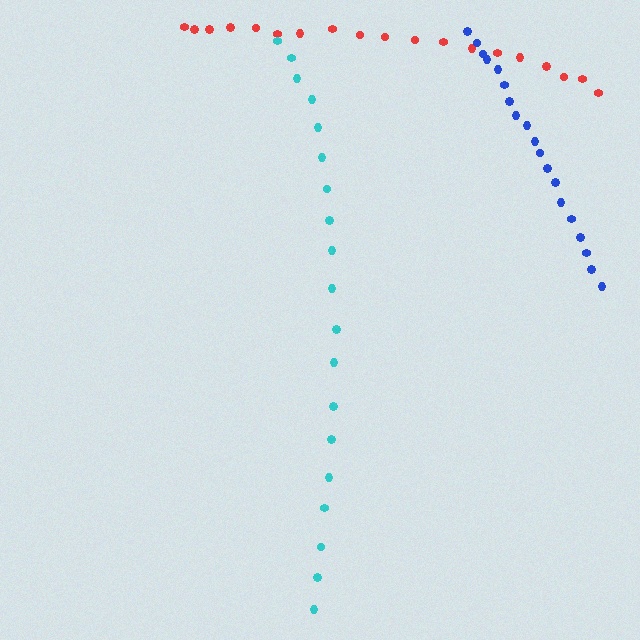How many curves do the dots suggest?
There are 3 distinct paths.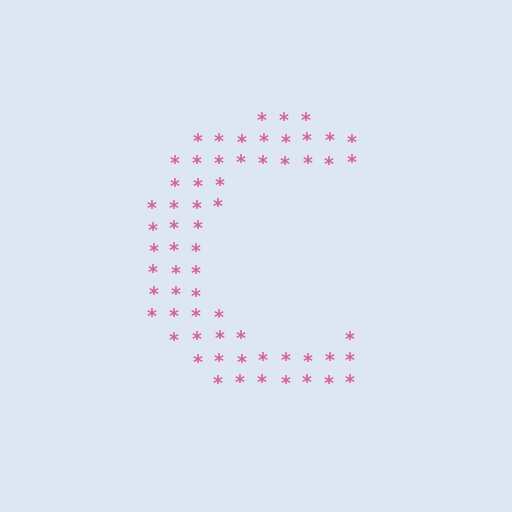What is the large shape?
The large shape is the letter C.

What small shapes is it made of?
It is made of small asterisks.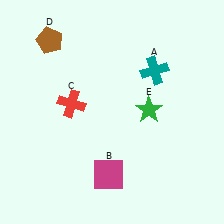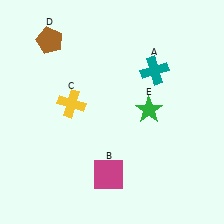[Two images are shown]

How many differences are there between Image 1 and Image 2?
There is 1 difference between the two images.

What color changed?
The cross (C) changed from red in Image 1 to yellow in Image 2.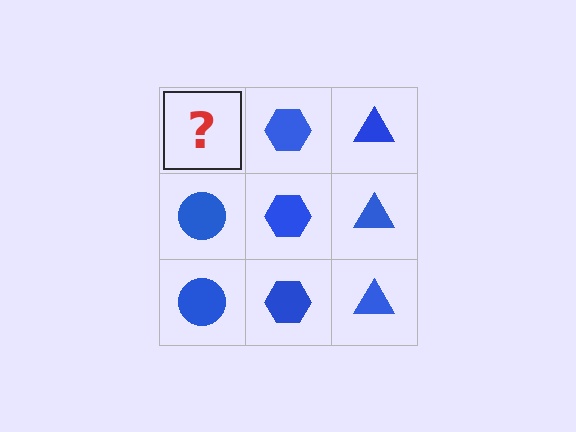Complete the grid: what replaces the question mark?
The question mark should be replaced with a blue circle.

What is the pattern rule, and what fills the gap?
The rule is that each column has a consistent shape. The gap should be filled with a blue circle.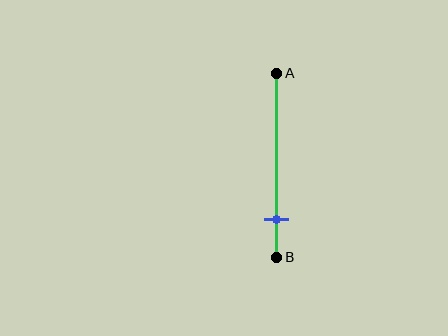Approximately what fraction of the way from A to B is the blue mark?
The blue mark is approximately 80% of the way from A to B.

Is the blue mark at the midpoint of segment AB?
No, the mark is at about 80% from A, not at the 50% midpoint.